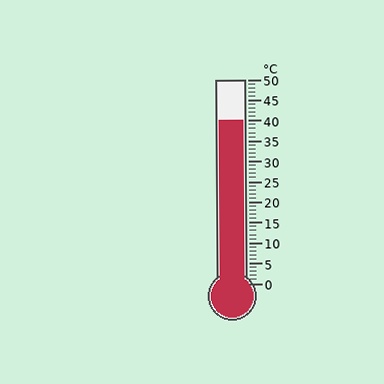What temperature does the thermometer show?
The thermometer shows approximately 40°C.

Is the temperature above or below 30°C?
The temperature is above 30°C.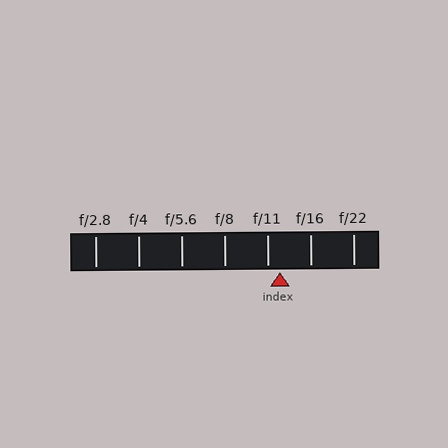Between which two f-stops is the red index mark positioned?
The index mark is between f/11 and f/16.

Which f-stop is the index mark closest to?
The index mark is closest to f/11.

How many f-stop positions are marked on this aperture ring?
There are 7 f-stop positions marked.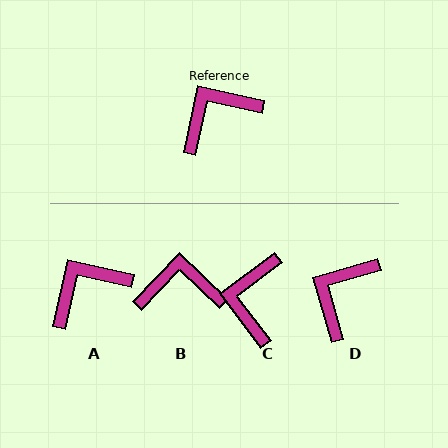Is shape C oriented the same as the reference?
No, it is off by about 50 degrees.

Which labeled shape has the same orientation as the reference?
A.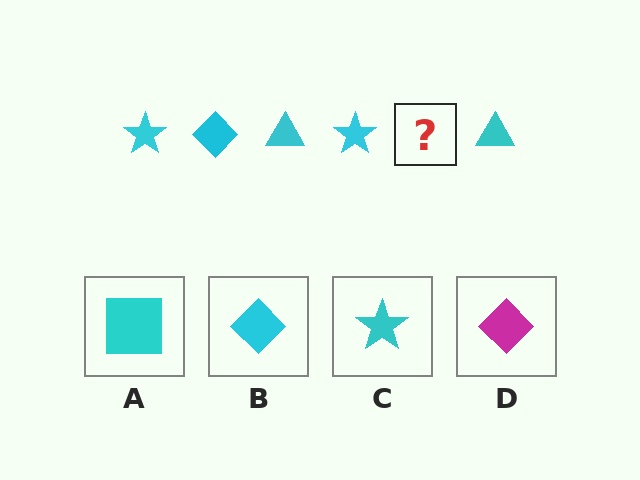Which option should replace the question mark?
Option B.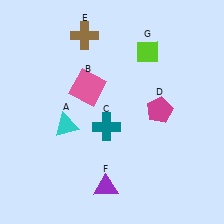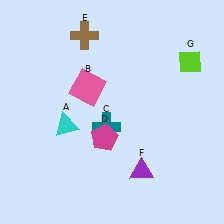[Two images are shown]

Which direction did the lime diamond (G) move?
The lime diamond (G) moved right.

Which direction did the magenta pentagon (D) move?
The magenta pentagon (D) moved left.